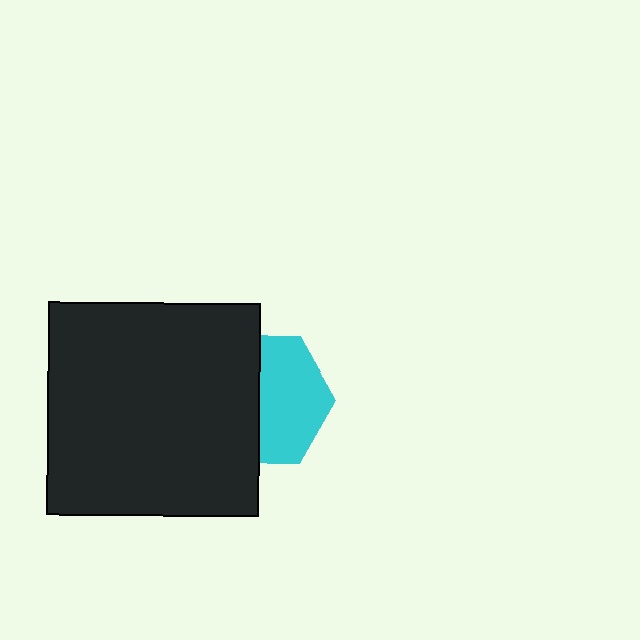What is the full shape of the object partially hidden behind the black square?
The partially hidden object is a cyan hexagon.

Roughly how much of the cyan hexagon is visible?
About half of it is visible (roughly 52%).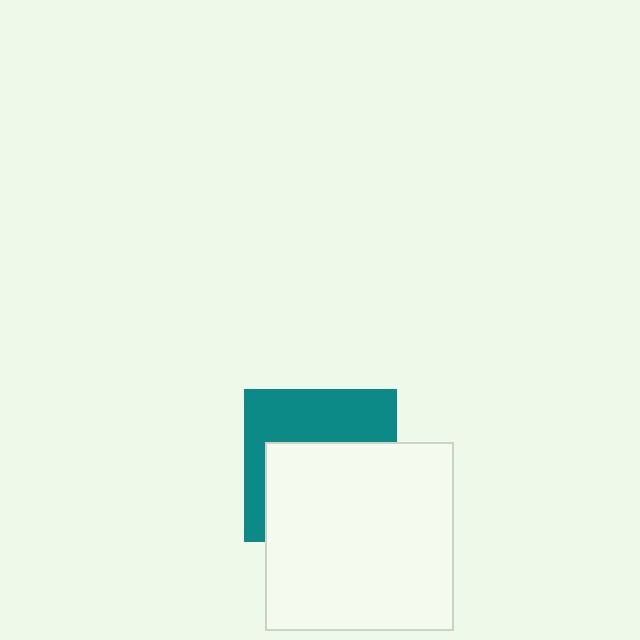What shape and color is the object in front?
The object in front is a white square.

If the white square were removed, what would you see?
You would see the complete teal square.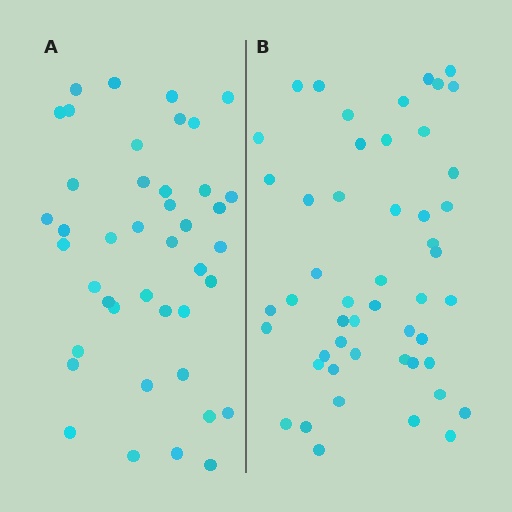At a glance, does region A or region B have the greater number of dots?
Region B (the right region) has more dots.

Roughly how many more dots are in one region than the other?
Region B has roughly 8 or so more dots than region A.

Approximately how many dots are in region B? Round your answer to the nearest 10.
About 50 dots.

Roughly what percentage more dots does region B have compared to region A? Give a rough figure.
About 20% more.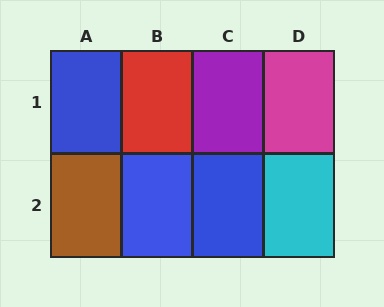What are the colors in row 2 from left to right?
Brown, blue, blue, cyan.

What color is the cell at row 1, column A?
Blue.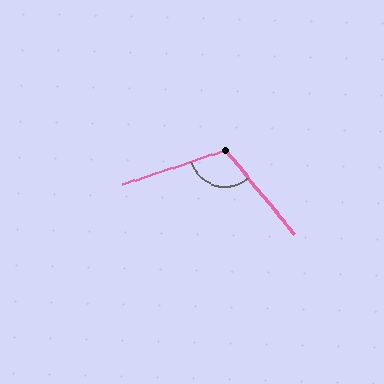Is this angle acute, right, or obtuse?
It is obtuse.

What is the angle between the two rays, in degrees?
Approximately 111 degrees.